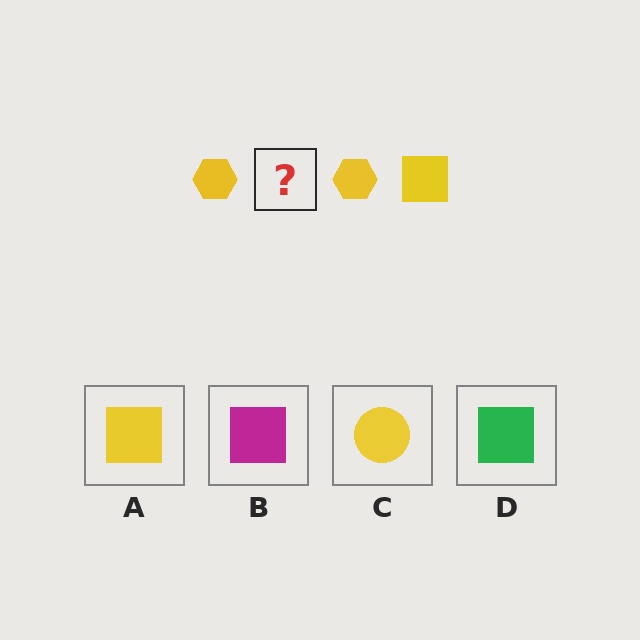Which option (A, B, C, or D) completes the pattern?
A.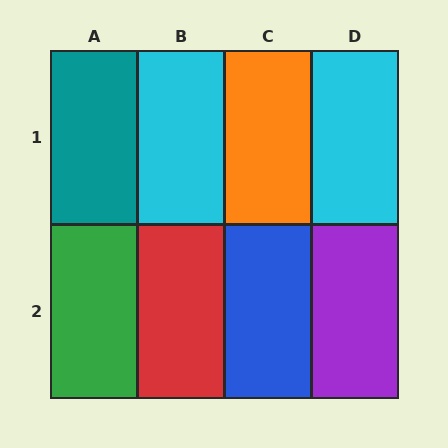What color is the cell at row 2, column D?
Purple.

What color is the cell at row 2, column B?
Red.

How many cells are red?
1 cell is red.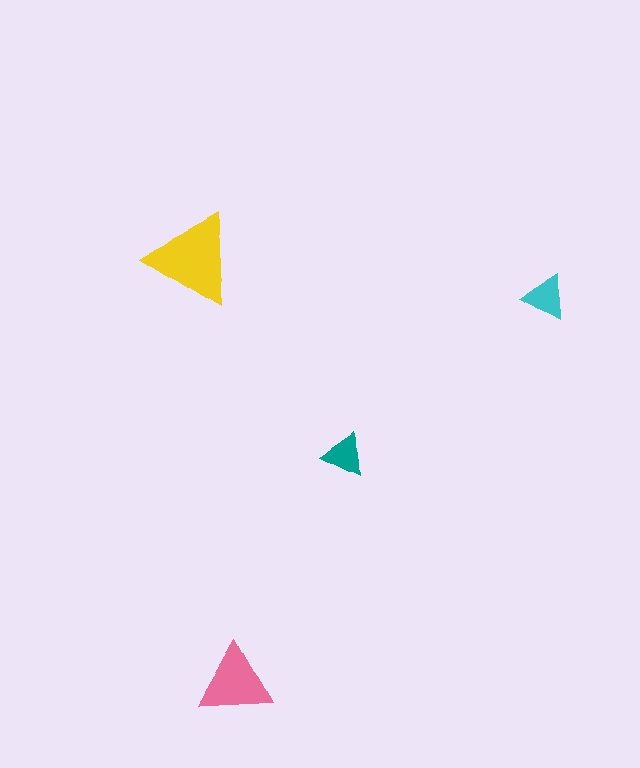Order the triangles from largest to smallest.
the yellow one, the pink one, the cyan one, the teal one.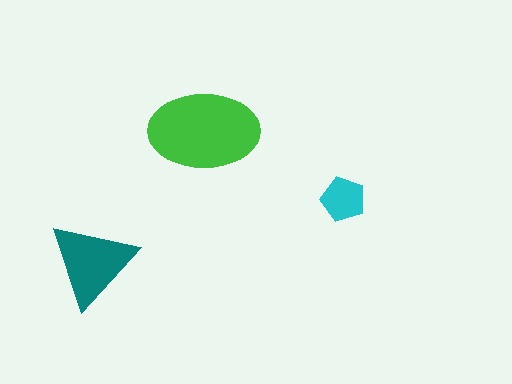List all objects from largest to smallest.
The green ellipse, the teal triangle, the cyan pentagon.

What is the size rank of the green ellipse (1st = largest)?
1st.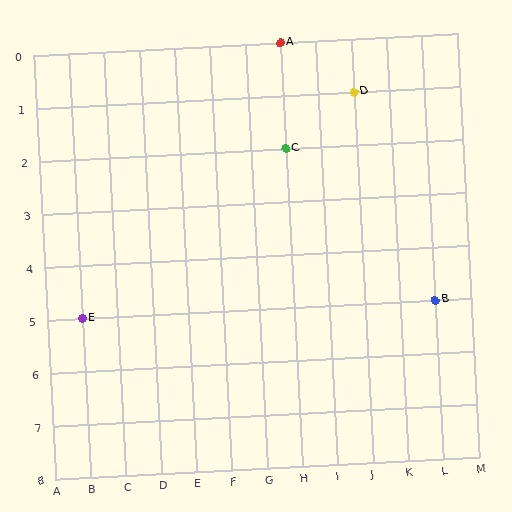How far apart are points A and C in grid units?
Points A and C are 2 rows apart.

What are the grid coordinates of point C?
Point C is at grid coordinates (H, 2).